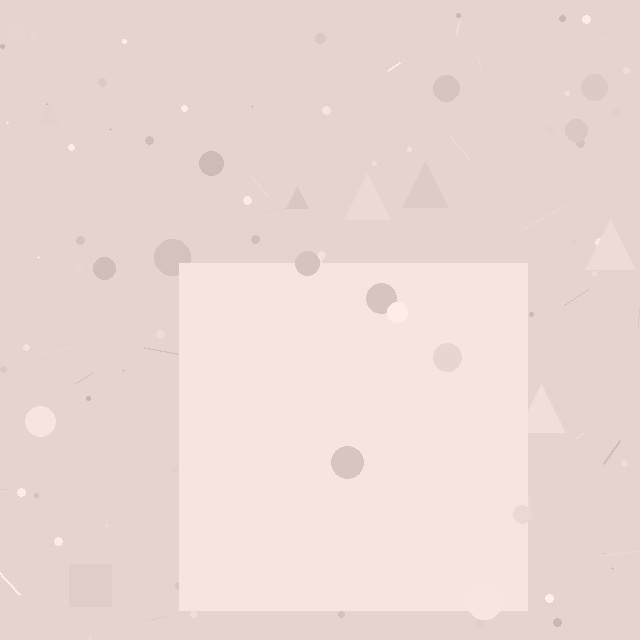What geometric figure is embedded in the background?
A square is embedded in the background.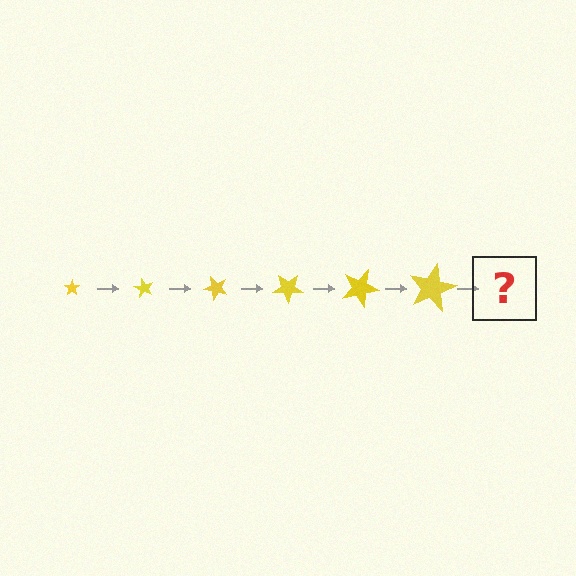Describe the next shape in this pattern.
It should be a star, larger than the previous one and rotated 360 degrees from the start.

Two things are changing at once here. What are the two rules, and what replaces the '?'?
The two rules are that the star grows larger each step and it rotates 60 degrees each step. The '?' should be a star, larger than the previous one and rotated 360 degrees from the start.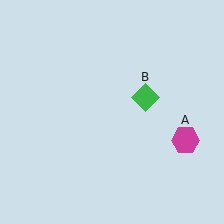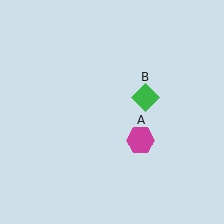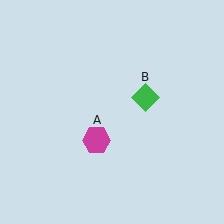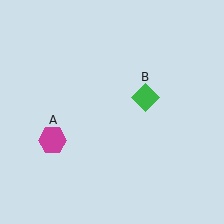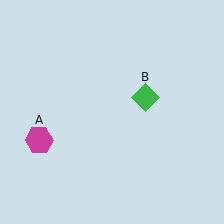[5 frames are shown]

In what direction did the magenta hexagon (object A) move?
The magenta hexagon (object A) moved left.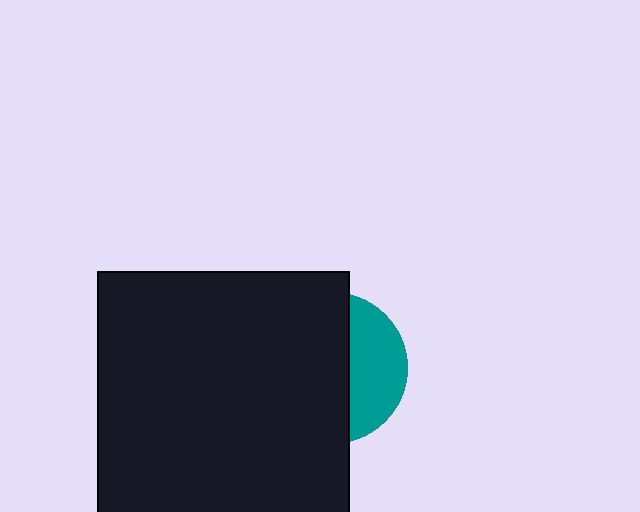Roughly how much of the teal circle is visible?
A small part of it is visible (roughly 35%).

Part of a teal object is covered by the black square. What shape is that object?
It is a circle.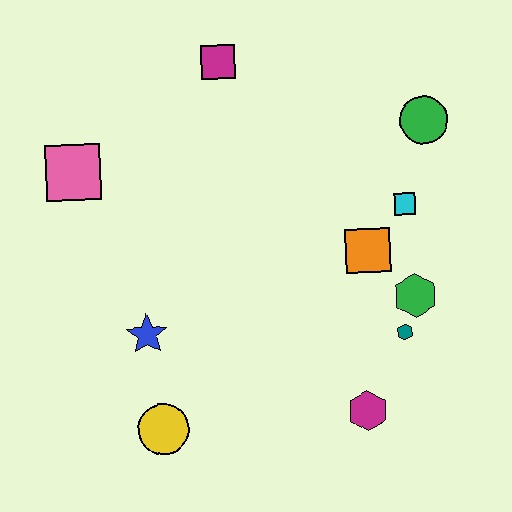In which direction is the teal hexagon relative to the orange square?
The teal hexagon is below the orange square.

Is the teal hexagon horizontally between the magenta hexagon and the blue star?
No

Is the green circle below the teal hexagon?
No